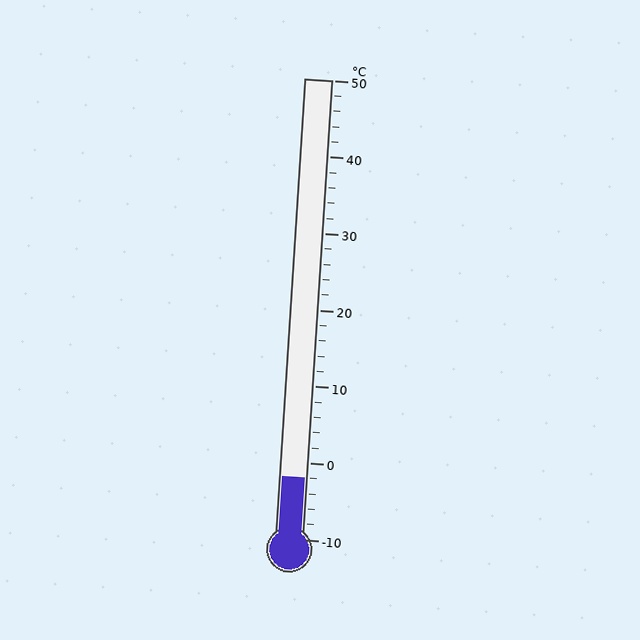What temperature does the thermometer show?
The thermometer shows approximately -2°C.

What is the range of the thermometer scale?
The thermometer scale ranges from -10°C to 50°C.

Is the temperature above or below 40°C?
The temperature is below 40°C.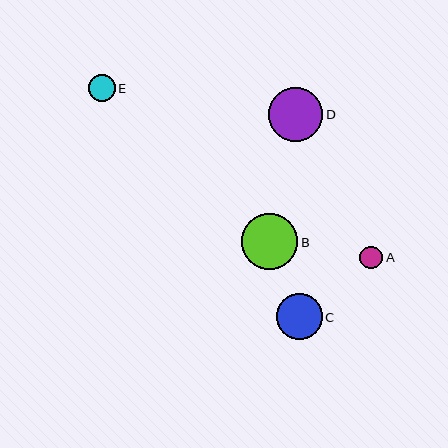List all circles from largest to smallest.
From largest to smallest: B, D, C, E, A.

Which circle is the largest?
Circle B is the largest with a size of approximately 57 pixels.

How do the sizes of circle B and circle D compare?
Circle B and circle D are approximately the same size.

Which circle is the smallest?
Circle A is the smallest with a size of approximately 23 pixels.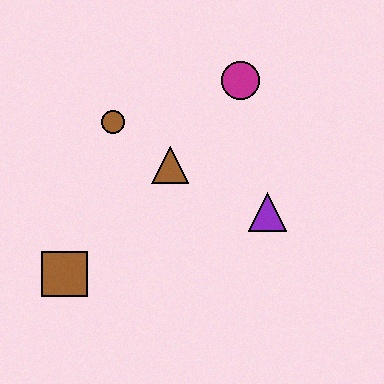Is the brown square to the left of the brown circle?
Yes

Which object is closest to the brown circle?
The brown triangle is closest to the brown circle.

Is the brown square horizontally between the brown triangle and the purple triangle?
No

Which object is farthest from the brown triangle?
The brown square is farthest from the brown triangle.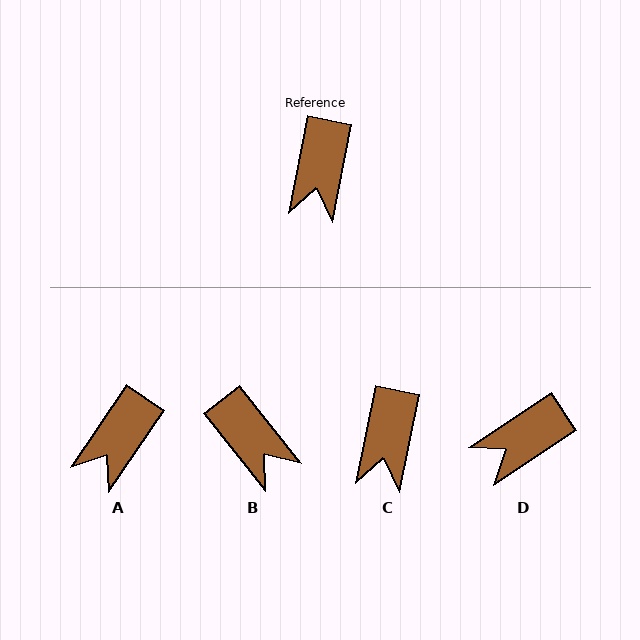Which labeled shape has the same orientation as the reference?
C.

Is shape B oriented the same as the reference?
No, it is off by about 50 degrees.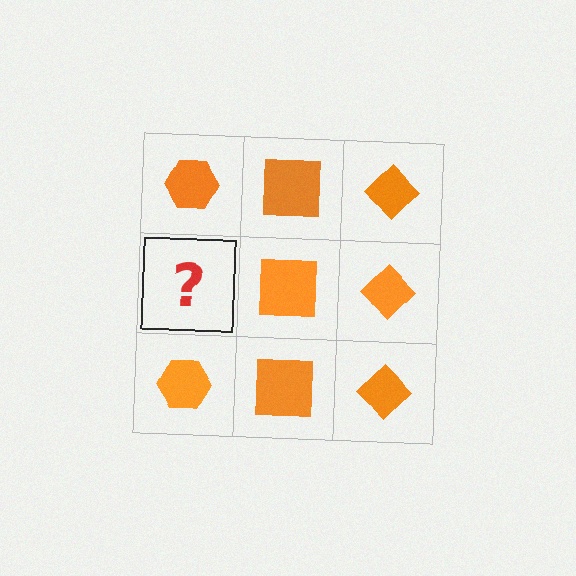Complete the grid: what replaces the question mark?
The question mark should be replaced with an orange hexagon.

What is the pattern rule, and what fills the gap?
The rule is that each column has a consistent shape. The gap should be filled with an orange hexagon.